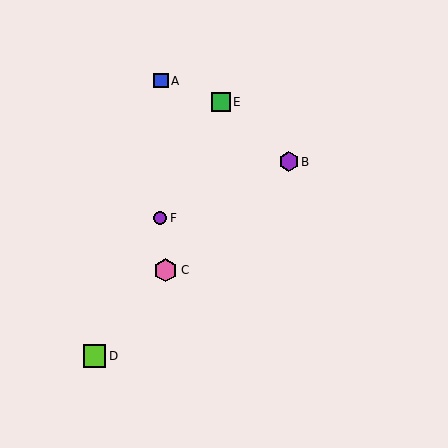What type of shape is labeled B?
Shape B is a purple hexagon.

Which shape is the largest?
The pink hexagon (labeled C) is the largest.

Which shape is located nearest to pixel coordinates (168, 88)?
The blue square (labeled A) at (161, 81) is nearest to that location.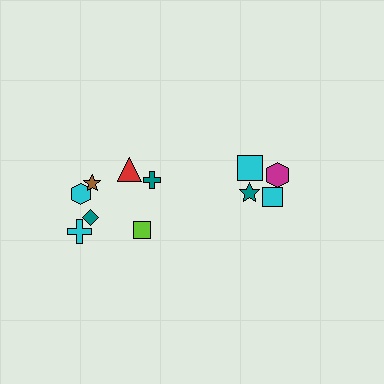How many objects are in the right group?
There are 4 objects.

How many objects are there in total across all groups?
There are 11 objects.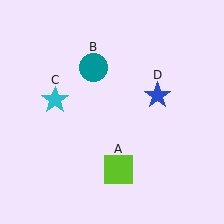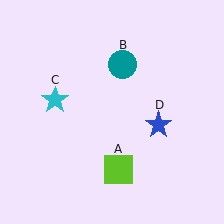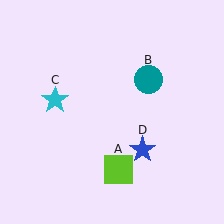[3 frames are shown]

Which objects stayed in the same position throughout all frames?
Lime square (object A) and cyan star (object C) remained stationary.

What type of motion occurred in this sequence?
The teal circle (object B), blue star (object D) rotated clockwise around the center of the scene.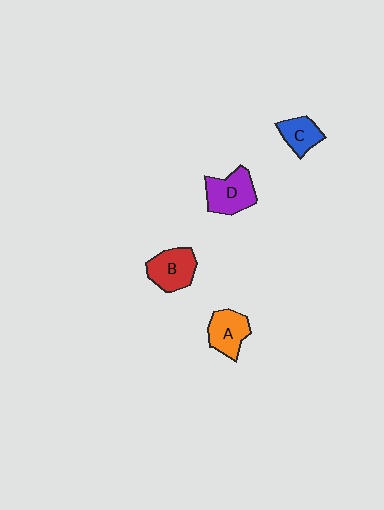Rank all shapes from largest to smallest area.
From largest to smallest: D (purple), B (red), A (orange), C (blue).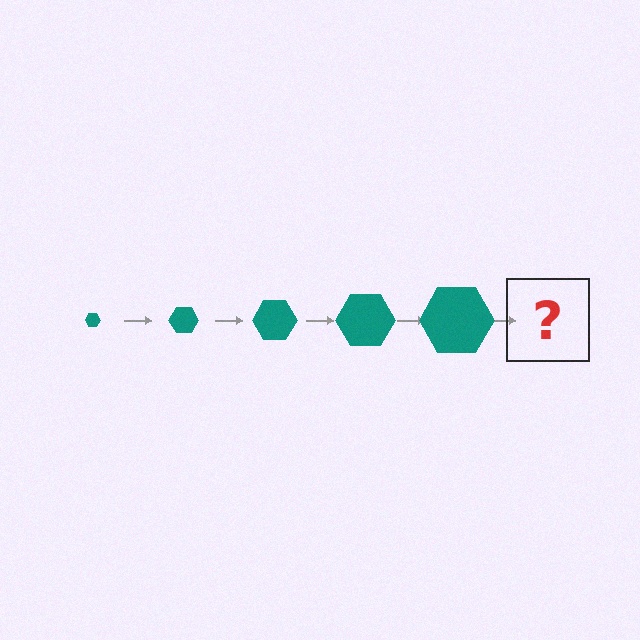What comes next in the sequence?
The next element should be a teal hexagon, larger than the previous one.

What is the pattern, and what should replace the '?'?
The pattern is that the hexagon gets progressively larger each step. The '?' should be a teal hexagon, larger than the previous one.